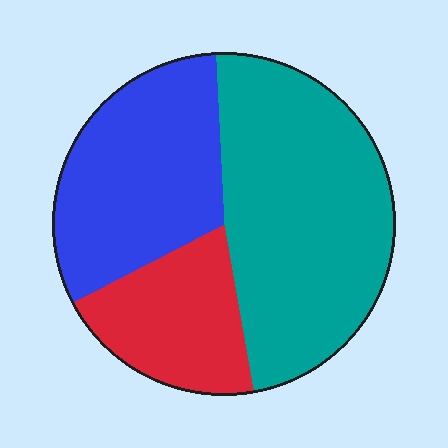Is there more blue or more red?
Blue.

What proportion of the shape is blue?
Blue takes up about one third (1/3) of the shape.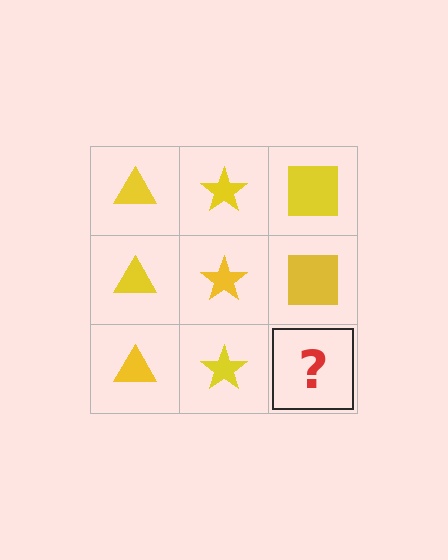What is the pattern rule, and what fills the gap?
The rule is that each column has a consistent shape. The gap should be filled with a yellow square.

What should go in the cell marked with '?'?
The missing cell should contain a yellow square.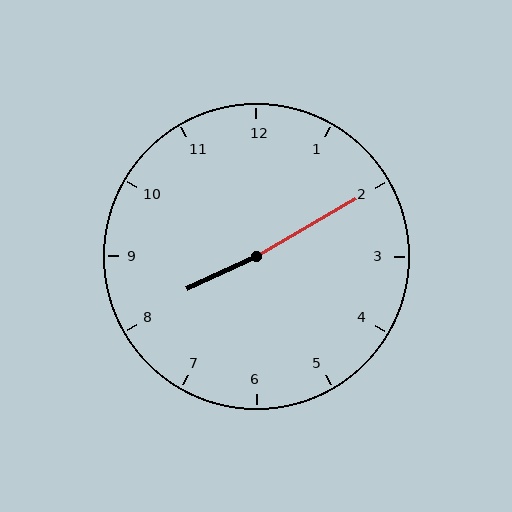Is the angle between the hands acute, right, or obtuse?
It is obtuse.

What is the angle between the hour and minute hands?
Approximately 175 degrees.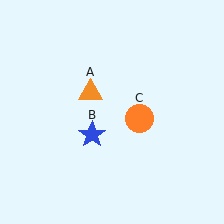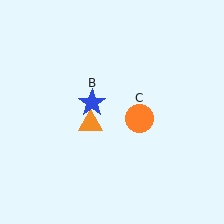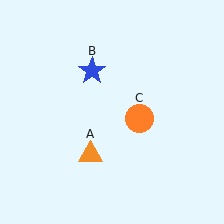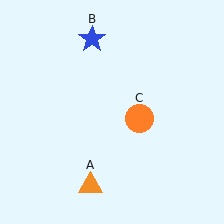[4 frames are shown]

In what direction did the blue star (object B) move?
The blue star (object B) moved up.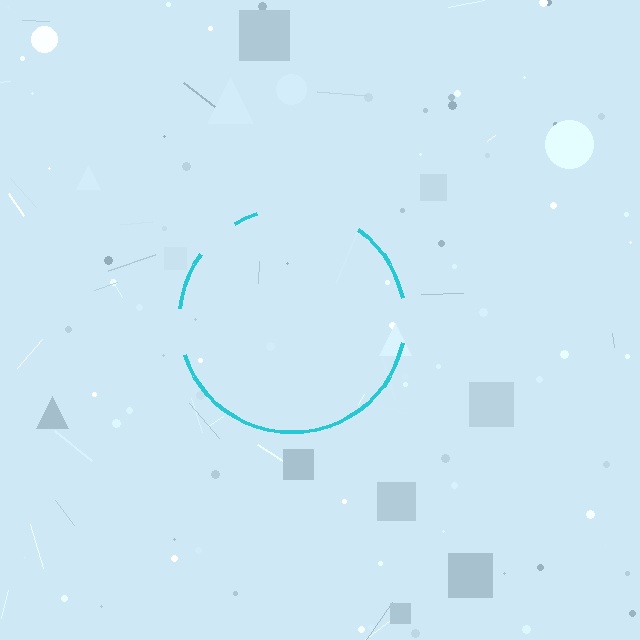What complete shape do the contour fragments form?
The contour fragments form a circle.